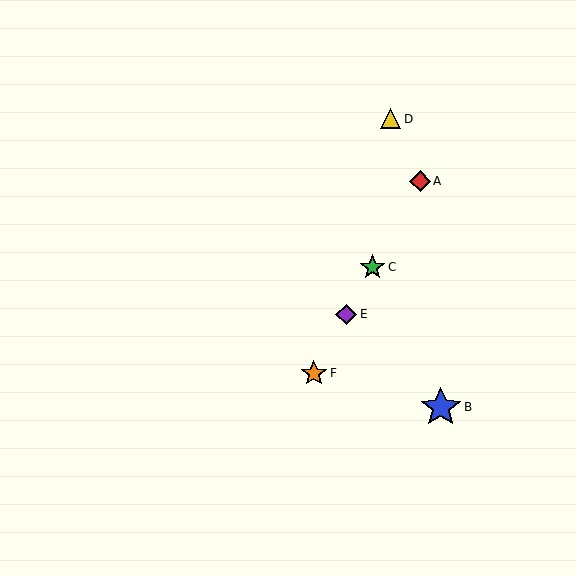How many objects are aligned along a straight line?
4 objects (A, C, E, F) are aligned along a straight line.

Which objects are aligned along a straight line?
Objects A, C, E, F are aligned along a straight line.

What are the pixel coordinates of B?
Object B is at (441, 407).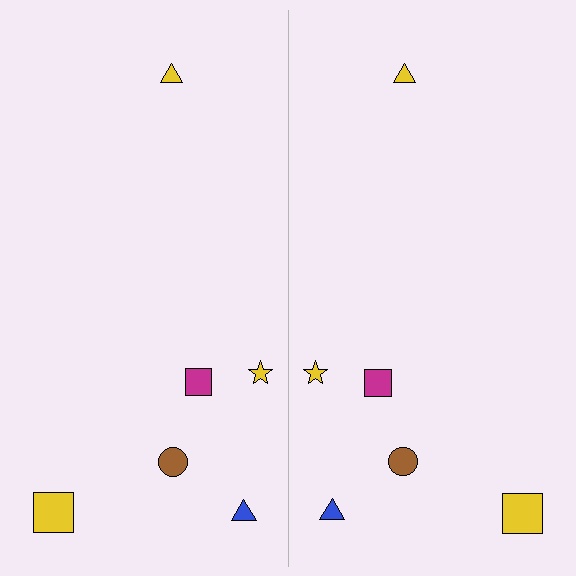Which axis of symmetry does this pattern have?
The pattern has a vertical axis of symmetry running through the center of the image.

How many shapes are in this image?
There are 12 shapes in this image.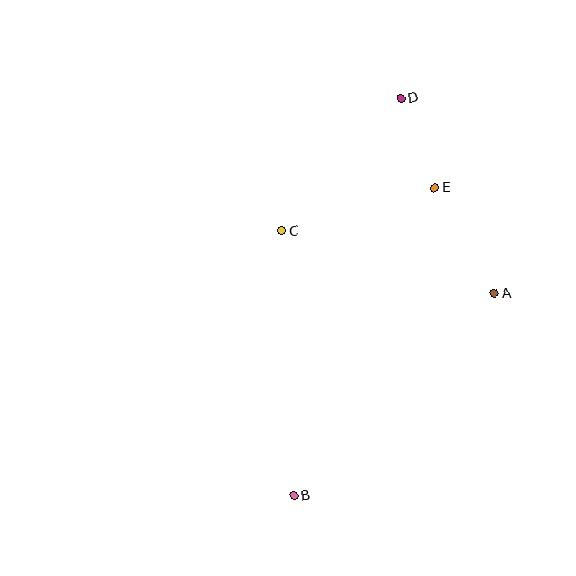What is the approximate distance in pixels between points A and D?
The distance between A and D is approximately 216 pixels.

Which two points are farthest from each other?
Points B and D are farthest from each other.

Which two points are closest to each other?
Points D and E are closest to each other.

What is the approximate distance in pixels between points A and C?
The distance between A and C is approximately 221 pixels.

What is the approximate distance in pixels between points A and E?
The distance between A and E is approximately 121 pixels.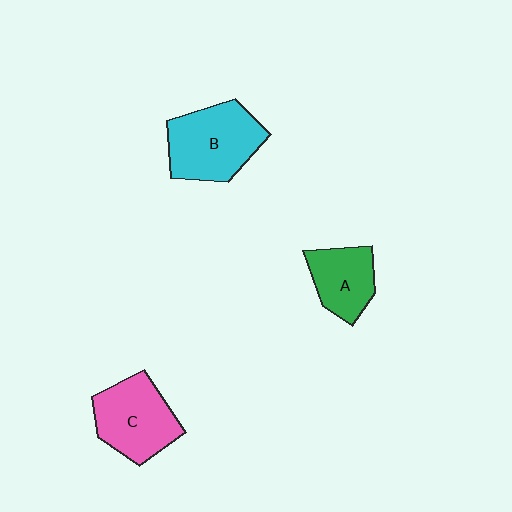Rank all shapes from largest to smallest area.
From largest to smallest: B (cyan), C (pink), A (green).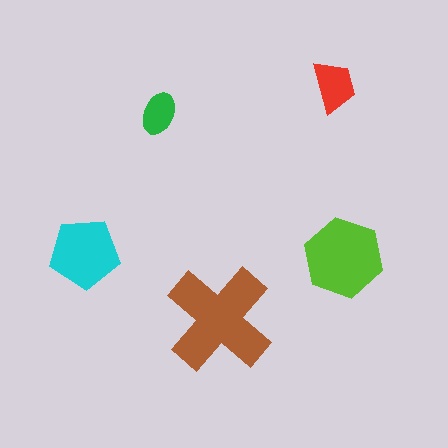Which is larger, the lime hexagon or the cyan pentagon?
The lime hexagon.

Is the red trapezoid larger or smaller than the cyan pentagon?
Smaller.